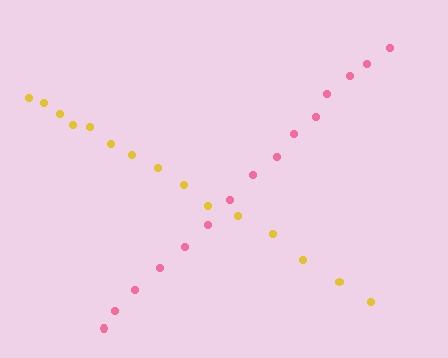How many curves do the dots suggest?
There are 2 distinct paths.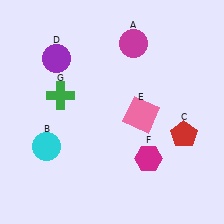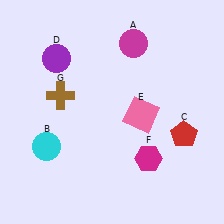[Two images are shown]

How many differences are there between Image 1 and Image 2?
There is 1 difference between the two images.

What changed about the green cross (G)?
In Image 1, G is green. In Image 2, it changed to brown.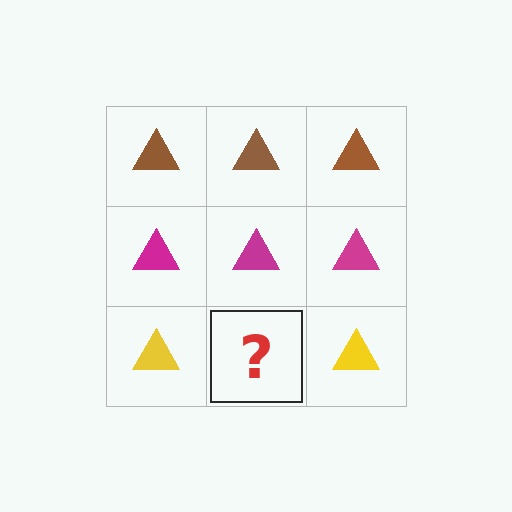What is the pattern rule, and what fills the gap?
The rule is that each row has a consistent color. The gap should be filled with a yellow triangle.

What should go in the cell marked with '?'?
The missing cell should contain a yellow triangle.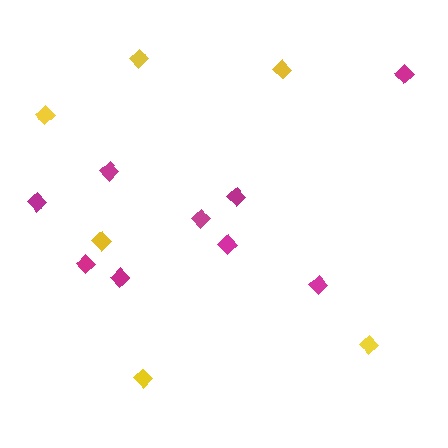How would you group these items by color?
There are 2 groups: one group of yellow diamonds (6) and one group of magenta diamonds (9).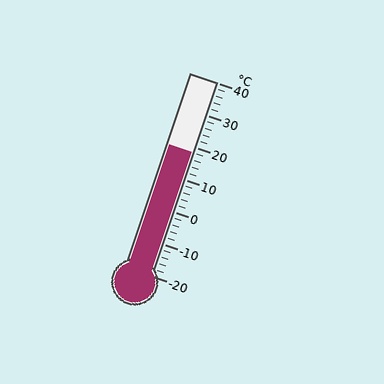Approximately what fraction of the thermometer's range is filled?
The thermometer is filled to approximately 65% of its range.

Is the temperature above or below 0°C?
The temperature is above 0°C.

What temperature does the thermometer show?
The thermometer shows approximately 18°C.